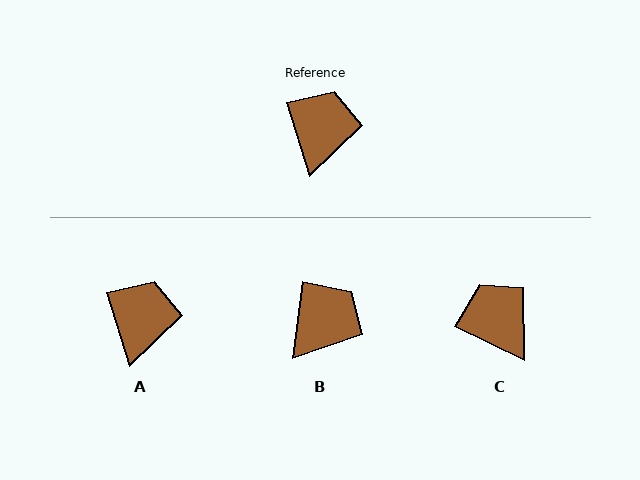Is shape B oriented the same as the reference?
No, it is off by about 25 degrees.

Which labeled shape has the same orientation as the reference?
A.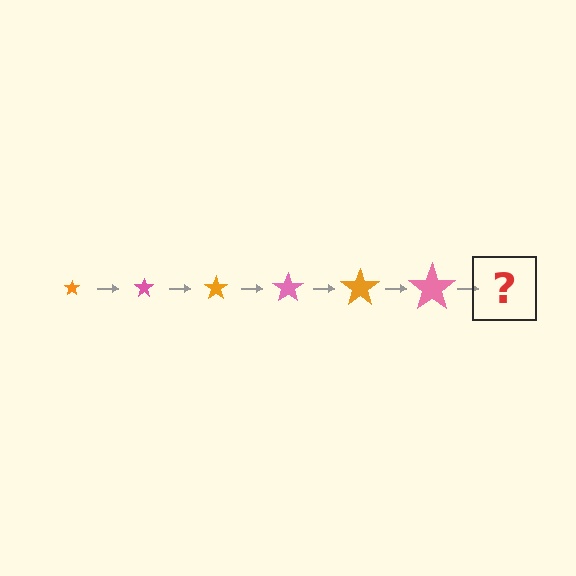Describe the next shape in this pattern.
It should be an orange star, larger than the previous one.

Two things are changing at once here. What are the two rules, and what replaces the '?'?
The two rules are that the star grows larger each step and the color cycles through orange and pink. The '?' should be an orange star, larger than the previous one.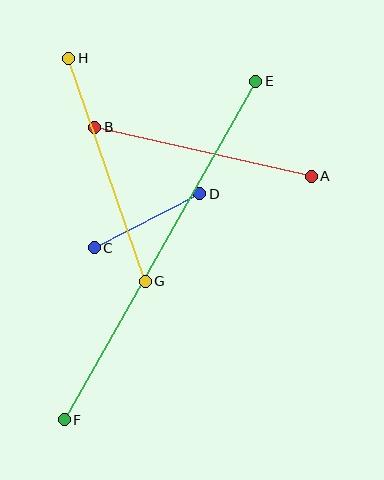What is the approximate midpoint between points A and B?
The midpoint is at approximately (203, 152) pixels.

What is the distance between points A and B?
The distance is approximately 222 pixels.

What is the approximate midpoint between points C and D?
The midpoint is at approximately (147, 221) pixels.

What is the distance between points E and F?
The distance is approximately 389 pixels.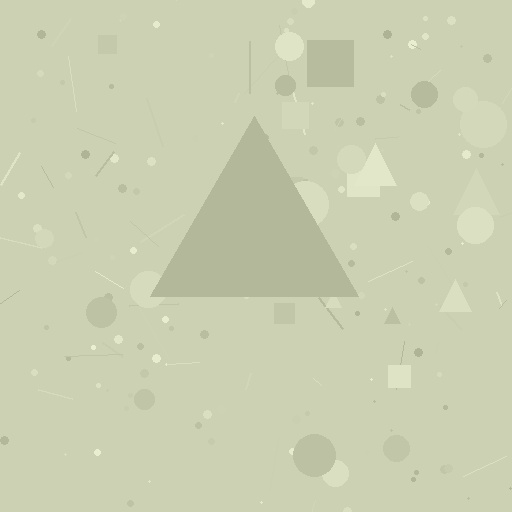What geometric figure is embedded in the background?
A triangle is embedded in the background.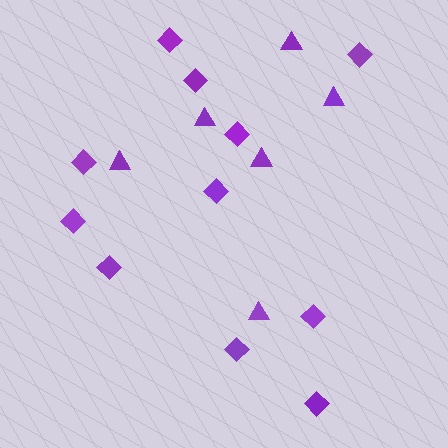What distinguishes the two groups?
There are 2 groups: one group of diamonds (11) and one group of triangles (6).